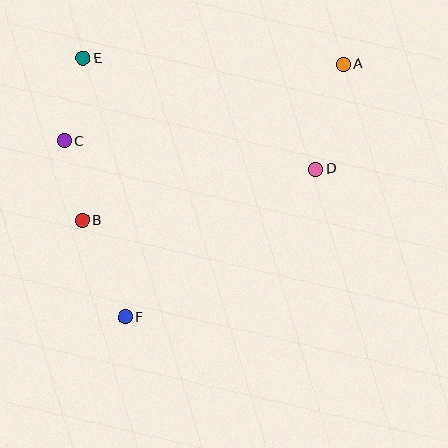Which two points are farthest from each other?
Points A and F are farthest from each other.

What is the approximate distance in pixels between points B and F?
The distance between B and F is approximately 106 pixels.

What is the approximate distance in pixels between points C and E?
The distance between C and E is approximately 85 pixels.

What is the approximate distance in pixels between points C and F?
The distance between C and F is approximately 186 pixels.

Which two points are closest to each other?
Points B and C are closest to each other.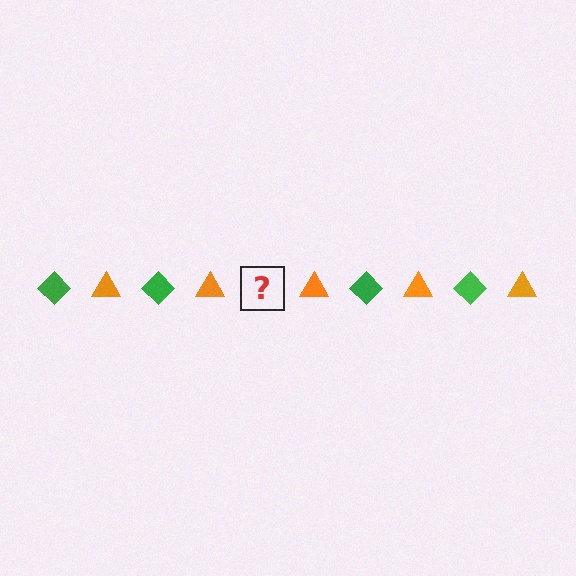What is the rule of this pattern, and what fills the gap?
The rule is that the pattern alternates between green diamond and orange triangle. The gap should be filled with a green diamond.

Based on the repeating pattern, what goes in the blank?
The blank should be a green diamond.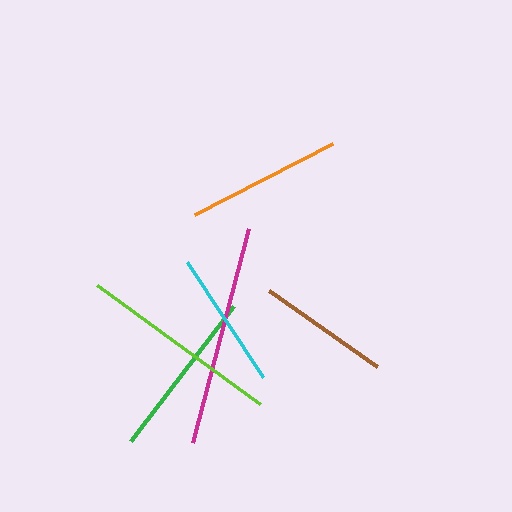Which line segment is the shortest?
The brown line is the shortest at approximately 133 pixels.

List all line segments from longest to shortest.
From longest to shortest: magenta, lime, green, orange, cyan, brown.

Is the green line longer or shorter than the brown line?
The green line is longer than the brown line.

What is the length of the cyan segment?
The cyan segment is approximately 138 pixels long.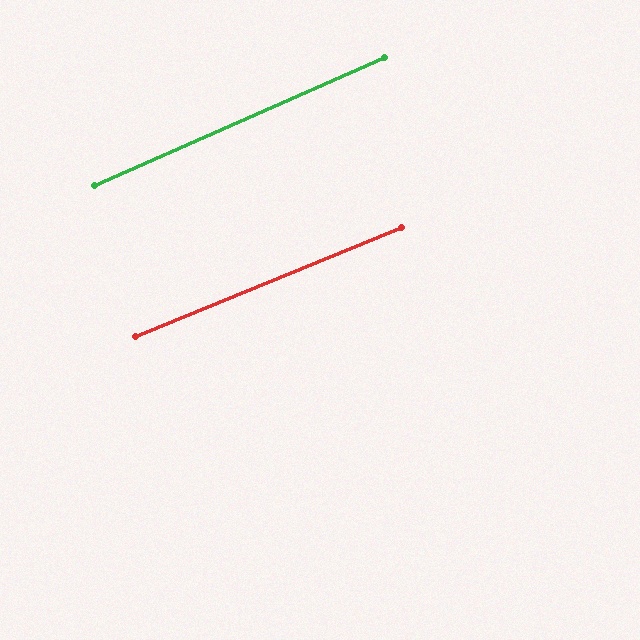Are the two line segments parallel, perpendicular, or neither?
Parallel — their directions differ by only 1.4°.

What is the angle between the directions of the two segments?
Approximately 1 degree.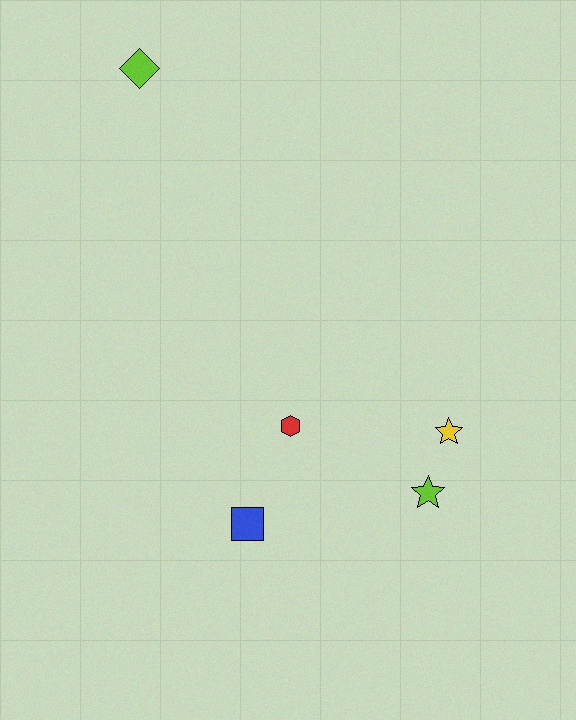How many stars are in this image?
There are 2 stars.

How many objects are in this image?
There are 5 objects.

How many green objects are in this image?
There are no green objects.